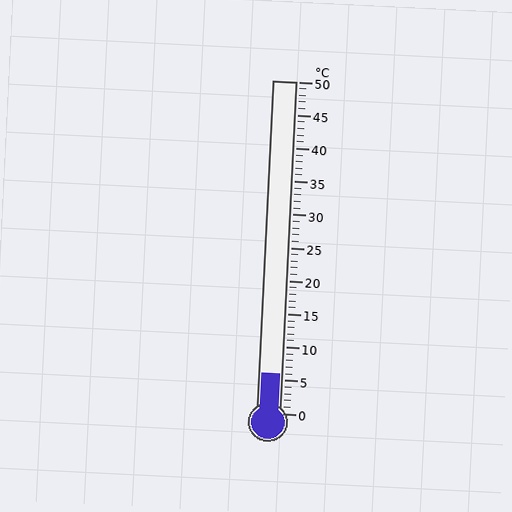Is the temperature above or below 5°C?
The temperature is above 5°C.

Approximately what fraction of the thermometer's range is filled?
The thermometer is filled to approximately 10% of its range.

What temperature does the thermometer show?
The thermometer shows approximately 6°C.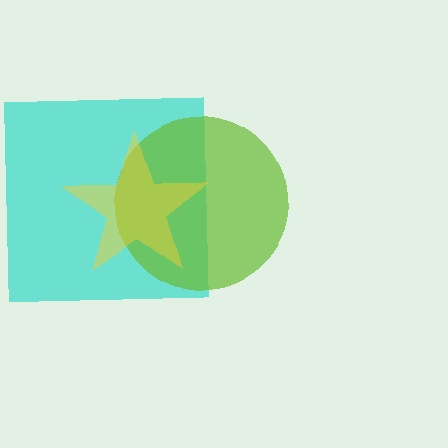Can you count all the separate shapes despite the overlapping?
Yes, there are 3 separate shapes.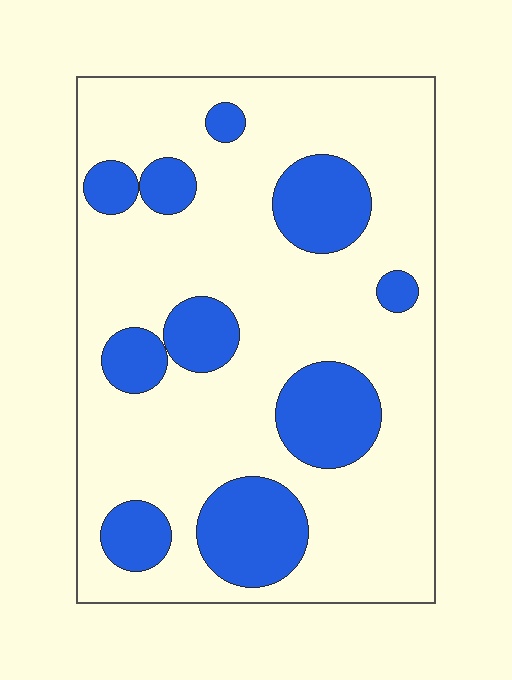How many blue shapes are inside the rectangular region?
10.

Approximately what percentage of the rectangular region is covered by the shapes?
Approximately 25%.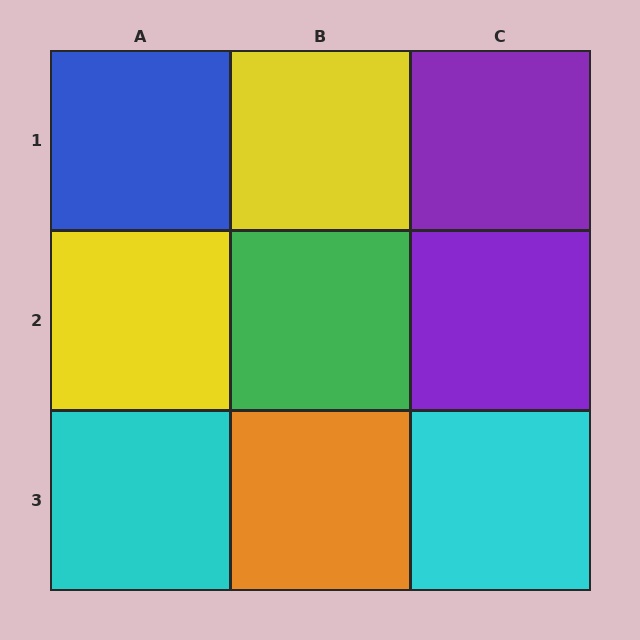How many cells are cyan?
2 cells are cyan.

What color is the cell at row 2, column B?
Green.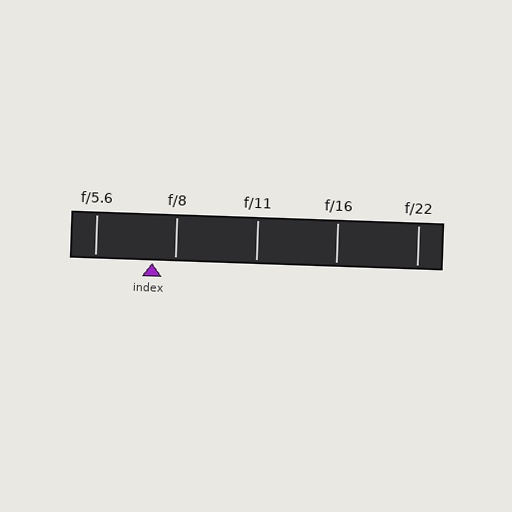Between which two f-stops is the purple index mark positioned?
The index mark is between f/5.6 and f/8.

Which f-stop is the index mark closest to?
The index mark is closest to f/8.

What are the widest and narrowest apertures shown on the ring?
The widest aperture shown is f/5.6 and the narrowest is f/22.